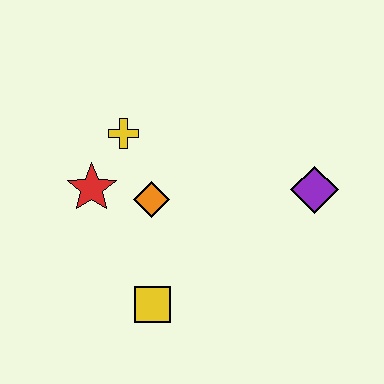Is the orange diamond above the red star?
No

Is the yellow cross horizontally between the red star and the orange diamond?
Yes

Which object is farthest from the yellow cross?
The purple diamond is farthest from the yellow cross.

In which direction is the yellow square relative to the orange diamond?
The yellow square is below the orange diamond.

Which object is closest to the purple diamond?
The orange diamond is closest to the purple diamond.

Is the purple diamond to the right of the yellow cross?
Yes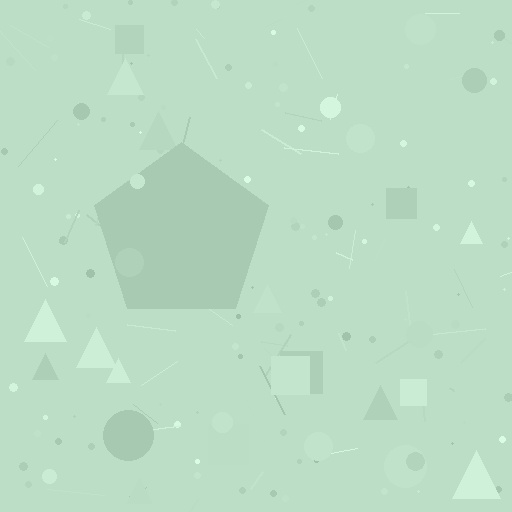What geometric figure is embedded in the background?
A pentagon is embedded in the background.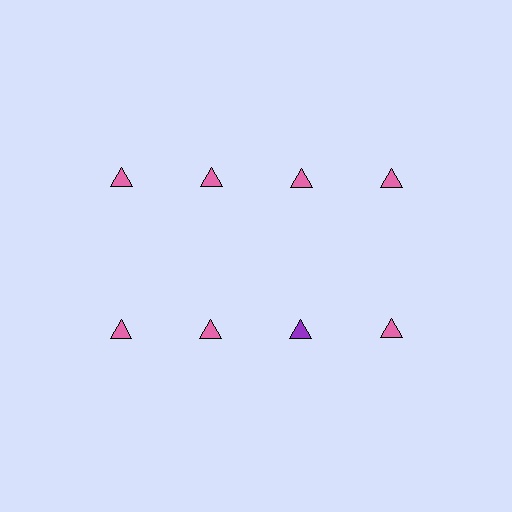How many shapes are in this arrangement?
There are 8 shapes arranged in a grid pattern.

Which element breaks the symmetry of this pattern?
The purple triangle in the second row, center column breaks the symmetry. All other shapes are pink triangles.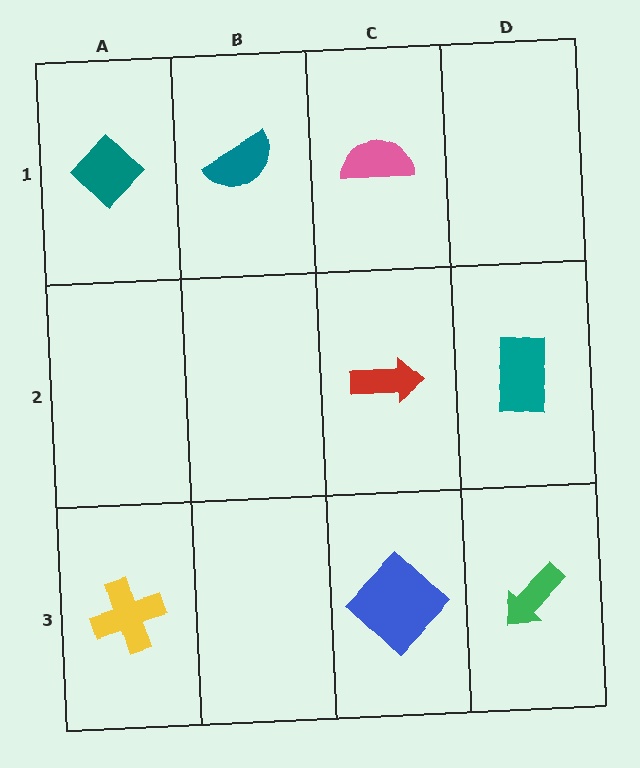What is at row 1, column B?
A teal semicircle.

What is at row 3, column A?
A yellow cross.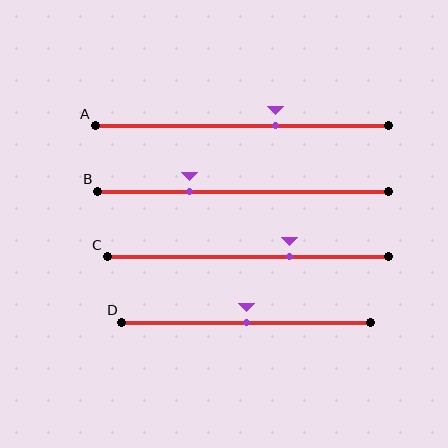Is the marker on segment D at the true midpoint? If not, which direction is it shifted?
Yes, the marker on segment D is at the true midpoint.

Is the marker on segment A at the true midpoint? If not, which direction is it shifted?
No, the marker on segment A is shifted to the right by about 11% of the segment length.